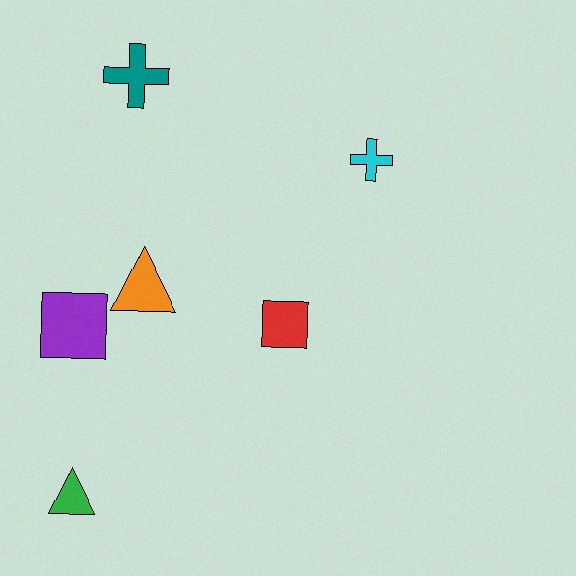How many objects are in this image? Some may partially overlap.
There are 6 objects.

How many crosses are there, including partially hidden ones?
There are 2 crosses.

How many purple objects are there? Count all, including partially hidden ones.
There is 1 purple object.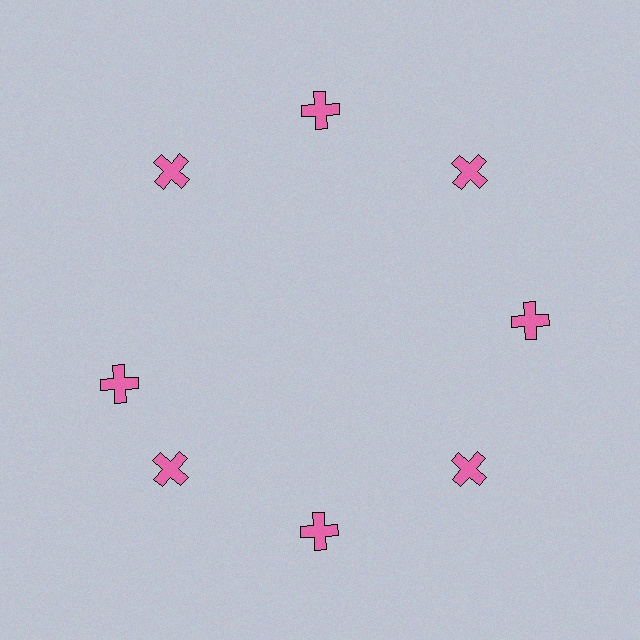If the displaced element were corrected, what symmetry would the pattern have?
It would have 8-fold rotational symmetry — the pattern would map onto itself every 45 degrees.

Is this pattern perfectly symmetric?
No. The 8 pink crosses are arranged in a ring, but one element near the 9 o'clock position is rotated out of alignment along the ring, breaking the 8-fold rotational symmetry.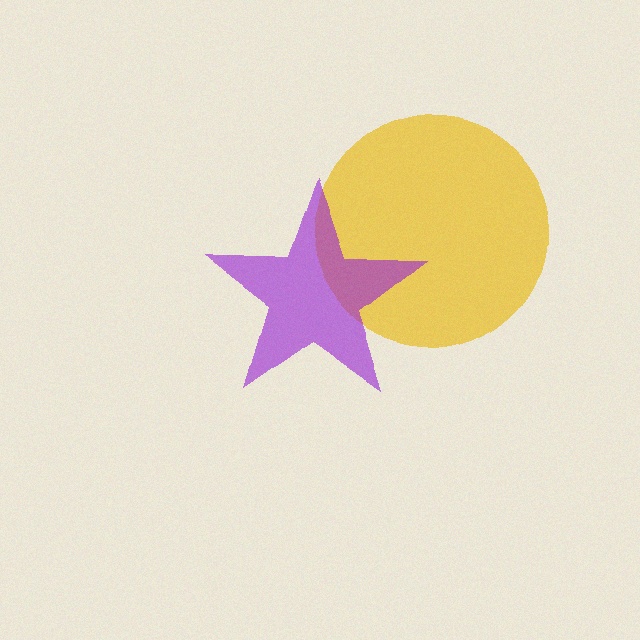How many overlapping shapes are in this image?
There are 2 overlapping shapes in the image.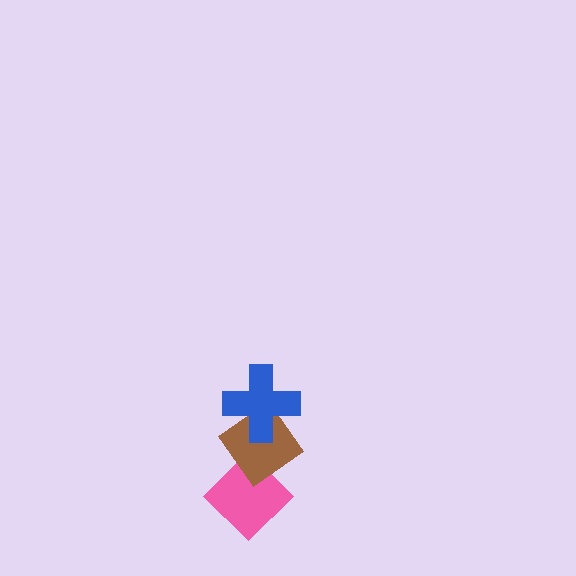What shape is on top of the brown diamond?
The blue cross is on top of the brown diamond.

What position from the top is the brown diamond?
The brown diamond is 2nd from the top.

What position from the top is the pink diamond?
The pink diamond is 3rd from the top.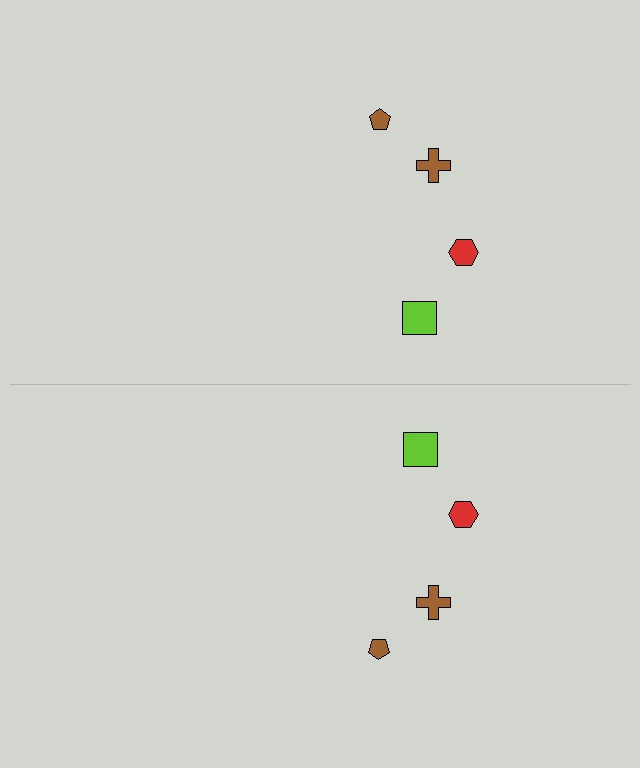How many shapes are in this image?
There are 8 shapes in this image.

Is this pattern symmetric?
Yes, this pattern has bilateral (reflection) symmetry.